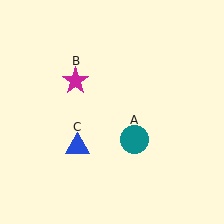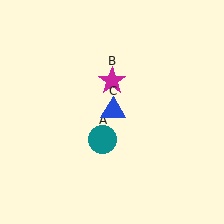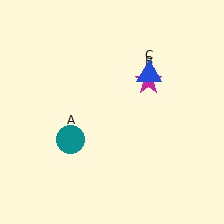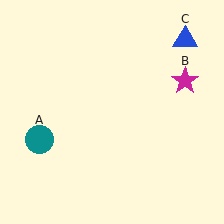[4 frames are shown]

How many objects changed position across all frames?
3 objects changed position: teal circle (object A), magenta star (object B), blue triangle (object C).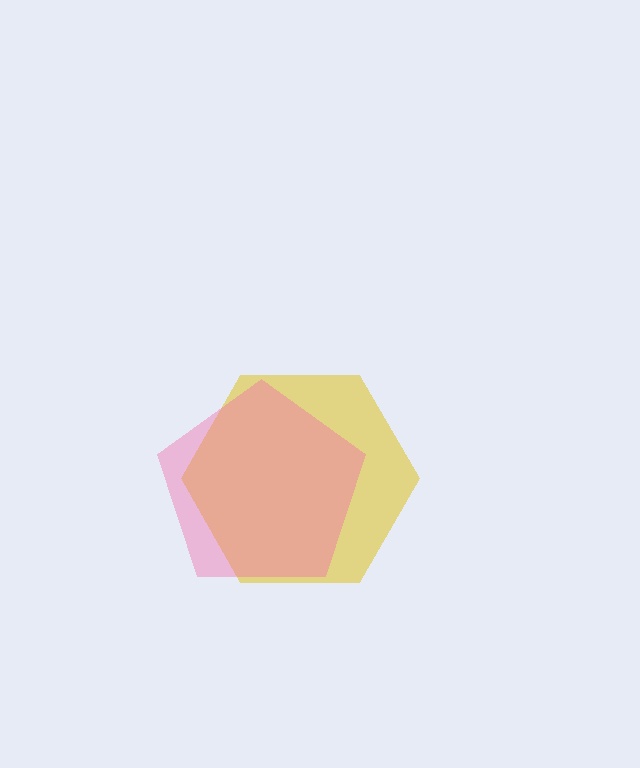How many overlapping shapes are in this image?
There are 2 overlapping shapes in the image.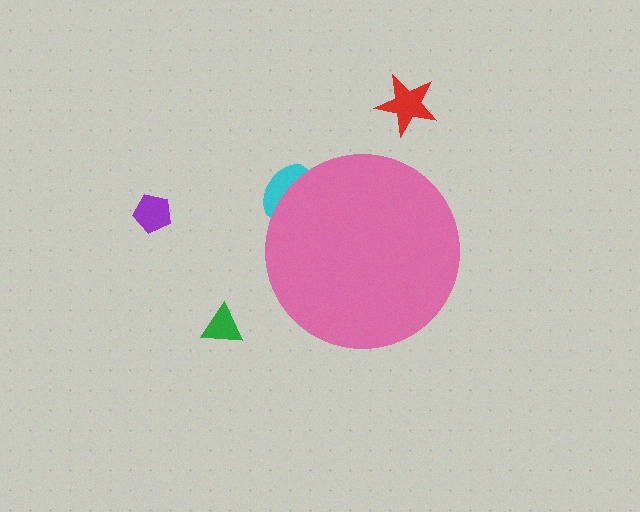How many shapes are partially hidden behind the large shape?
1 shape is partially hidden.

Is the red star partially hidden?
No, the red star is fully visible.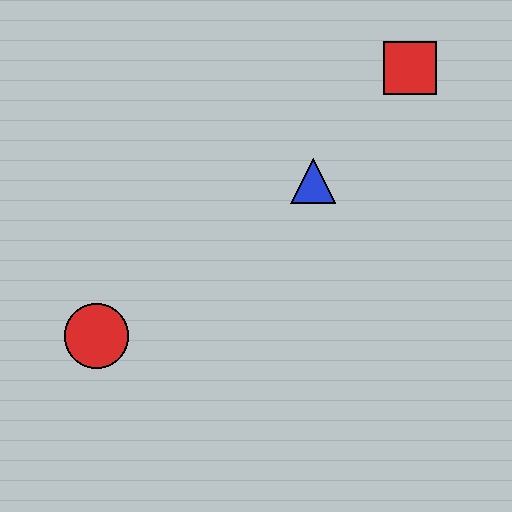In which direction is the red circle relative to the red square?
The red circle is to the left of the red square.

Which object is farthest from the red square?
The red circle is farthest from the red square.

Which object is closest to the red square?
The blue triangle is closest to the red square.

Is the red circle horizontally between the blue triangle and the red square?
No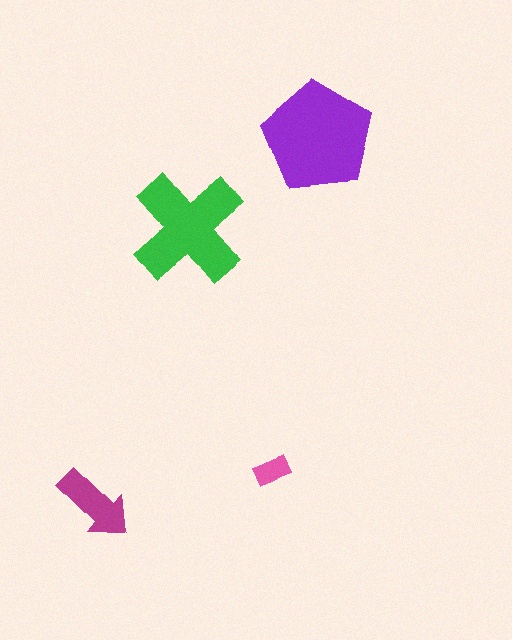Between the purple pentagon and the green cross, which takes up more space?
The purple pentagon.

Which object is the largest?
The purple pentagon.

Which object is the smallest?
The pink rectangle.